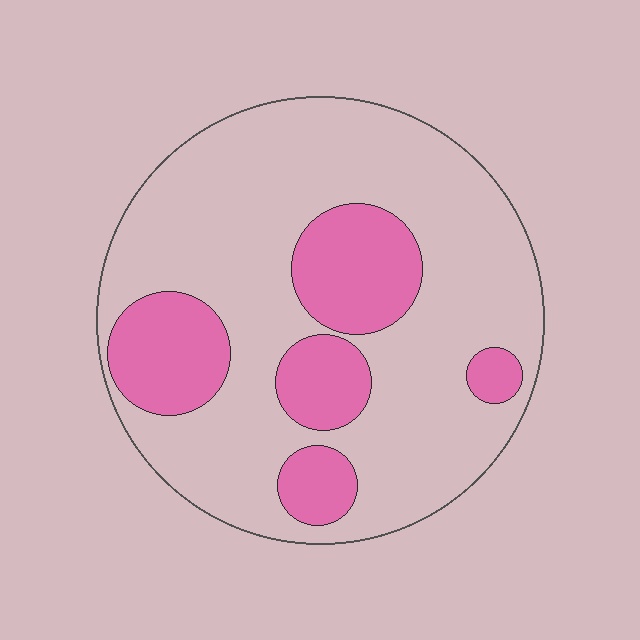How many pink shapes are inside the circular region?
5.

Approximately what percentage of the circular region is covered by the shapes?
Approximately 25%.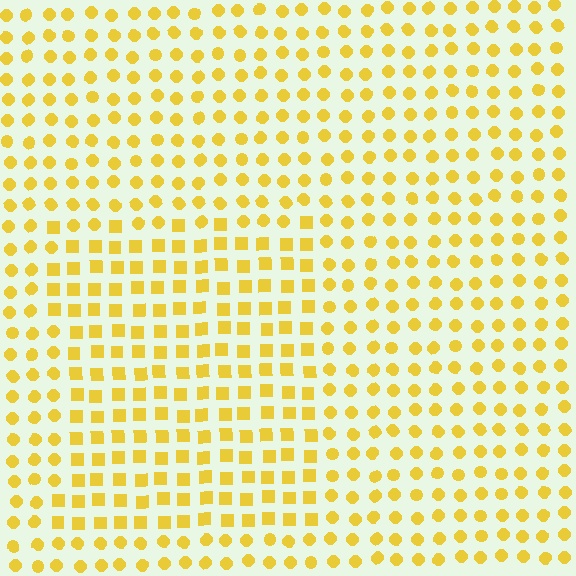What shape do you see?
I see a rectangle.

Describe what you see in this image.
The image is filled with small yellow elements arranged in a uniform grid. A rectangle-shaped region contains squares, while the surrounding area contains circles. The boundary is defined purely by the change in element shape.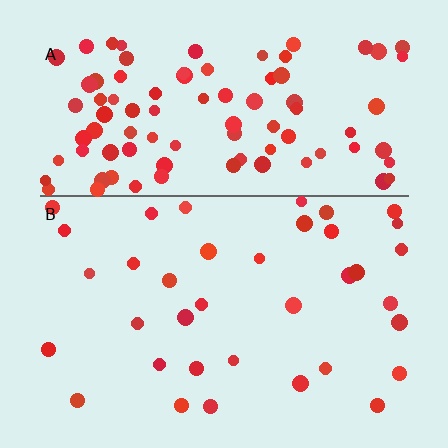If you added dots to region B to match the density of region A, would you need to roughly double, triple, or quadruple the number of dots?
Approximately triple.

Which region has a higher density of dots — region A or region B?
A (the top).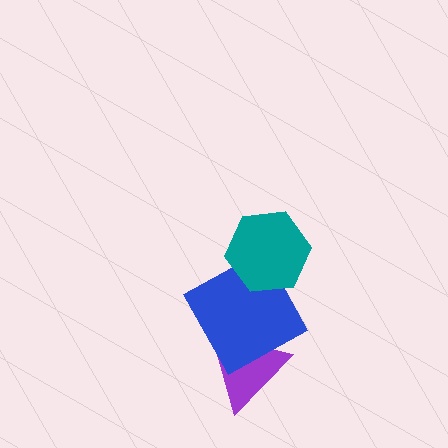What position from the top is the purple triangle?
The purple triangle is 3rd from the top.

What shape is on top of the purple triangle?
The blue square is on top of the purple triangle.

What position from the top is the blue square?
The blue square is 2nd from the top.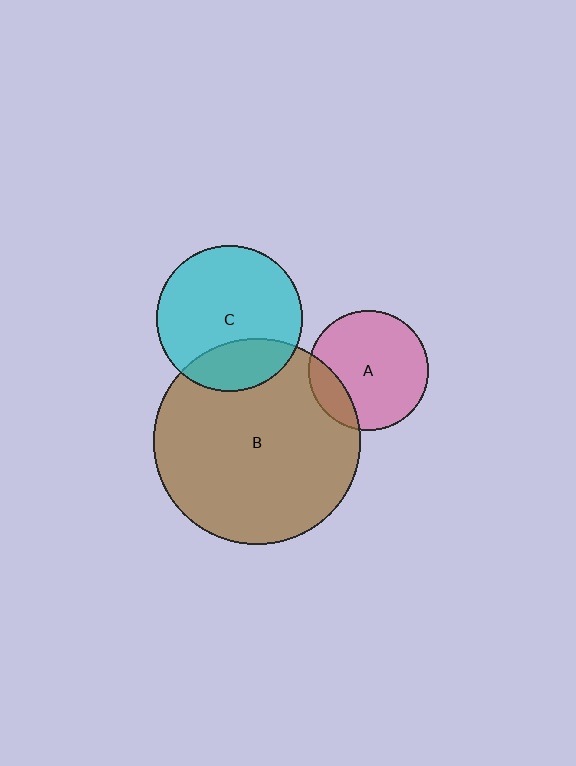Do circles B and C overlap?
Yes.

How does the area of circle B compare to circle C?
Approximately 2.0 times.